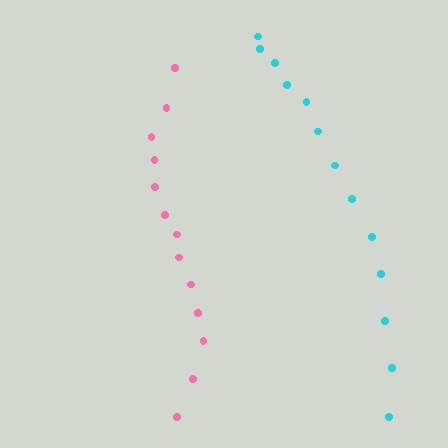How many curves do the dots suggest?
There are 2 distinct paths.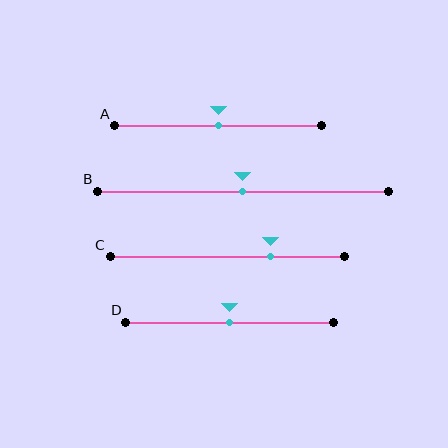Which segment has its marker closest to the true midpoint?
Segment A has its marker closest to the true midpoint.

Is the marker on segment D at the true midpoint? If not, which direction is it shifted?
Yes, the marker on segment D is at the true midpoint.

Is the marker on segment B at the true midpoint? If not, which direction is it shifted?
Yes, the marker on segment B is at the true midpoint.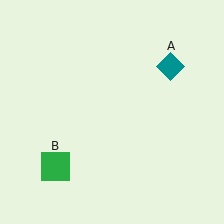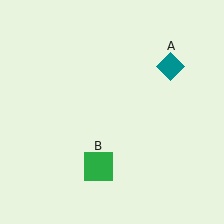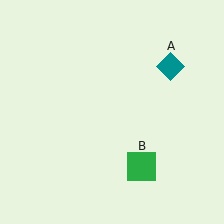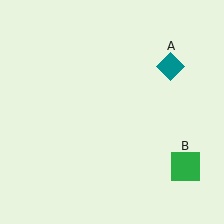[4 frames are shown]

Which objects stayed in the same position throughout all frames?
Teal diamond (object A) remained stationary.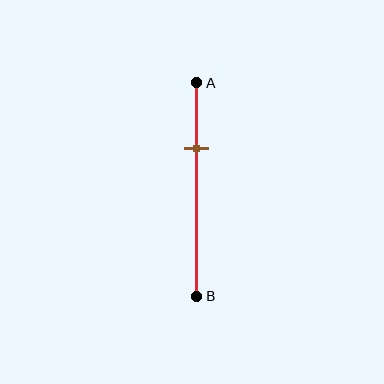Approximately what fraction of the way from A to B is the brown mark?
The brown mark is approximately 30% of the way from A to B.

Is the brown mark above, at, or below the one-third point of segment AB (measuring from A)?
The brown mark is approximately at the one-third point of segment AB.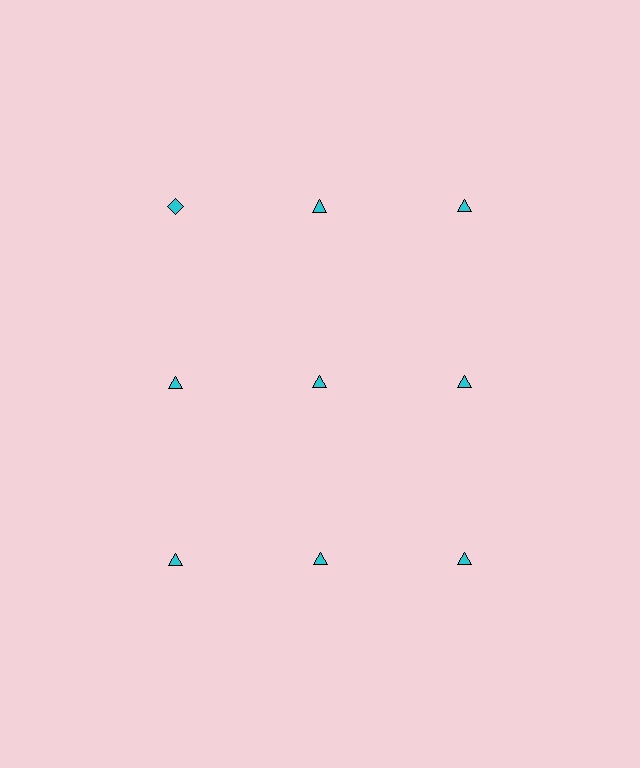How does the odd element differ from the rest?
It has a different shape: diamond instead of triangle.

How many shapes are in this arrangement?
There are 9 shapes arranged in a grid pattern.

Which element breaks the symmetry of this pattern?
The cyan diamond in the top row, leftmost column breaks the symmetry. All other shapes are cyan triangles.